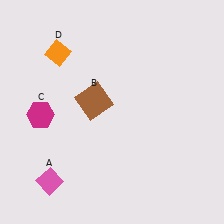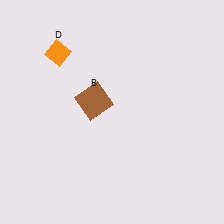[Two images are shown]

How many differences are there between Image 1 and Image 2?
There are 2 differences between the two images.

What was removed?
The magenta hexagon (C), the pink diamond (A) were removed in Image 2.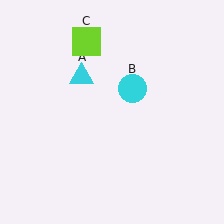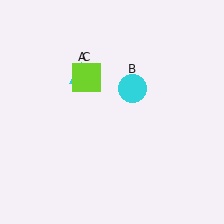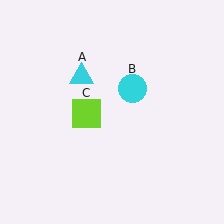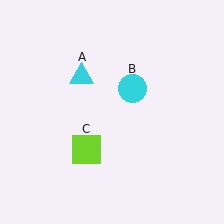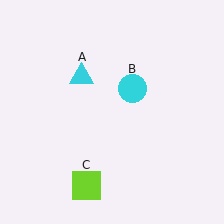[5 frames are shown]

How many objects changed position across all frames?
1 object changed position: lime square (object C).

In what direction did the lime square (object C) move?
The lime square (object C) moved down.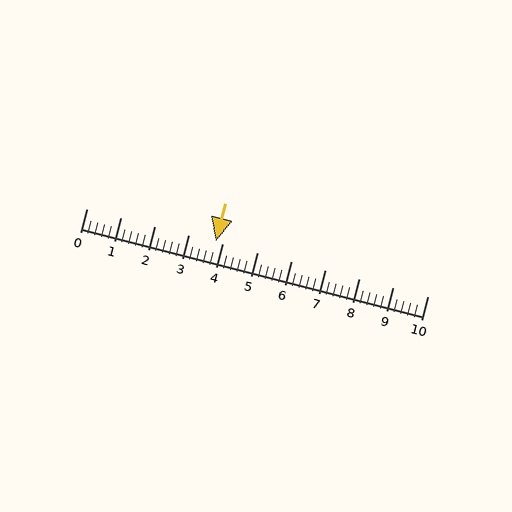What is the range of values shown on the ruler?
The ruler shows values from 0 to 10.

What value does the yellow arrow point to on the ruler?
The yellow arrow points to approximately 3.8.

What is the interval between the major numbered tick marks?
The major tick marks are spaced 1 units apart.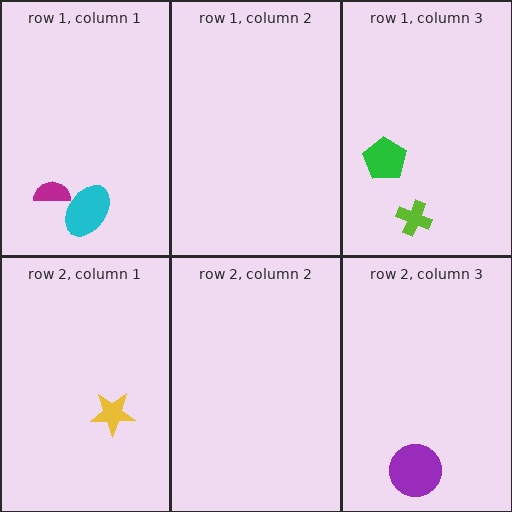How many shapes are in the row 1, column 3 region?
2.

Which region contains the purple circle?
The row 2, column 3 region.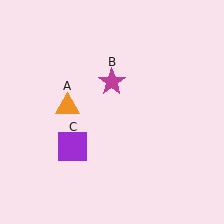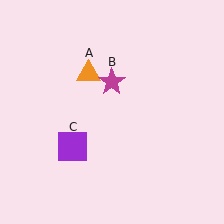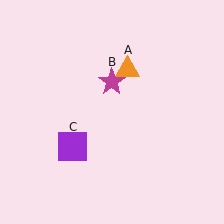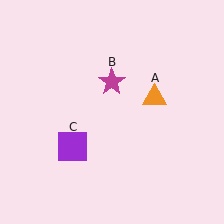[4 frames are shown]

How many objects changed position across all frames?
1 object changed position: orange triangle (object A).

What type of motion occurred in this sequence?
The orange triangle (object A) rotated clockwise around the center of the scene.